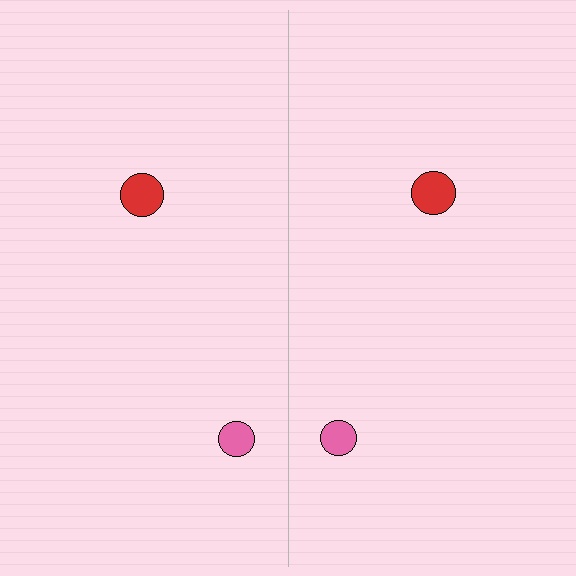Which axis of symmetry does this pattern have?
The pattern has a vertical axis of symmetry running through the center of the image.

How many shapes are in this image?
There are 4 shapes in this image.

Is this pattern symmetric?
Yes, this pattern has bilateral (reflection) symmetry.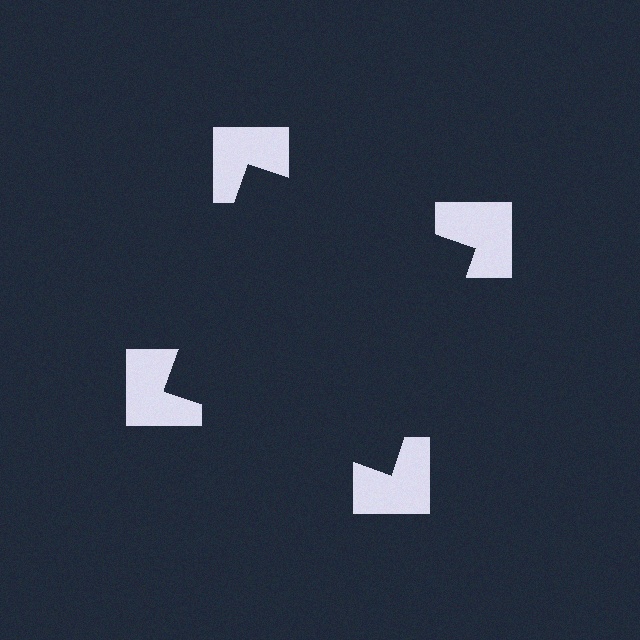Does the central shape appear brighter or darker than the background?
It typically appears slightly darker than the background, even though no actual brightness change is drawn.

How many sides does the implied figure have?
4 sides.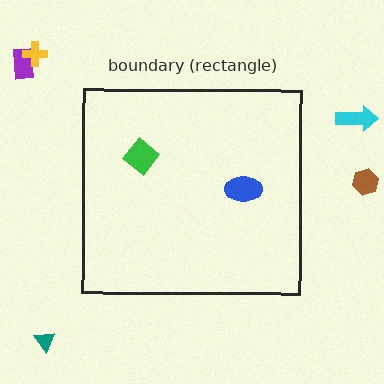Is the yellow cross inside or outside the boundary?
Outside.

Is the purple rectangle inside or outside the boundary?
Outside.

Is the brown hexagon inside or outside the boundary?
Outside.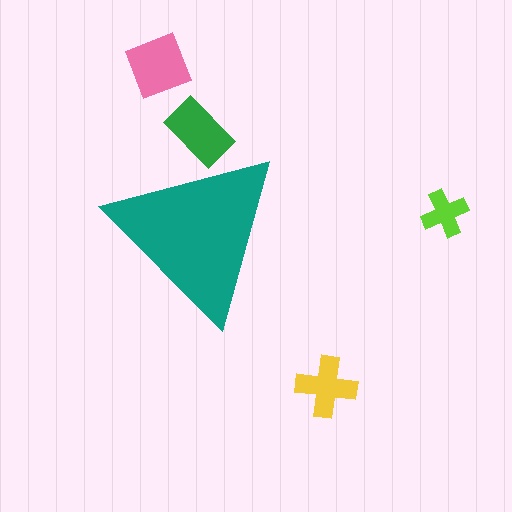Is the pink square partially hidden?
No, the pink square is fully visible.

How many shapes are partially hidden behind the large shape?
1 shape is partially hidden.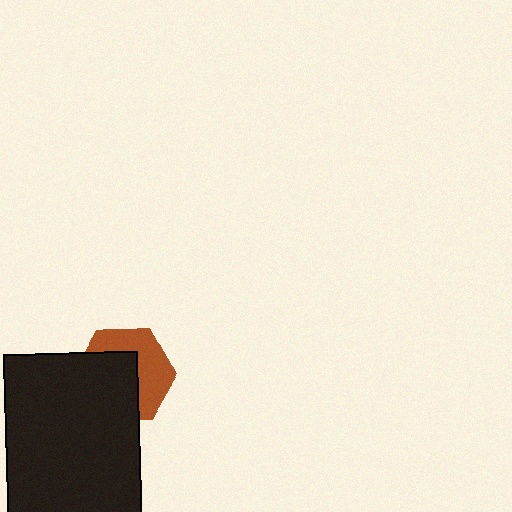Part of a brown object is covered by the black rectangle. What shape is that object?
It is a hexagon.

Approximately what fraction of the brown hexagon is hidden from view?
Roughly 54% of the brown hexagon is hidden behind the black rectangle.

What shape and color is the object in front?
The object in front is a black rectangle.